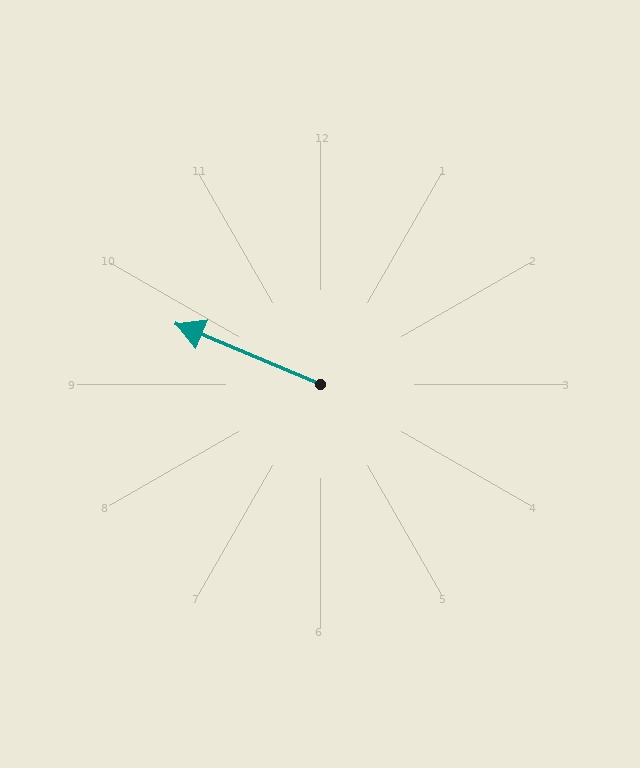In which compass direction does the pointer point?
Northwest.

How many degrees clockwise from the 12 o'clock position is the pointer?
Approximately 293 degrees.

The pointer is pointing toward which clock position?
Roughly 10 o'clock.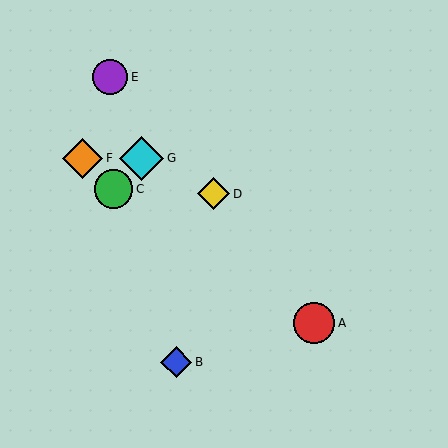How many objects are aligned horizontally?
2 objects (F, G) are aligned horizontally.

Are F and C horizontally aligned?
No, F is at y≈158 and C is at y≈189.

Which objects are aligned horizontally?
Objects F, G are aligned horizontally.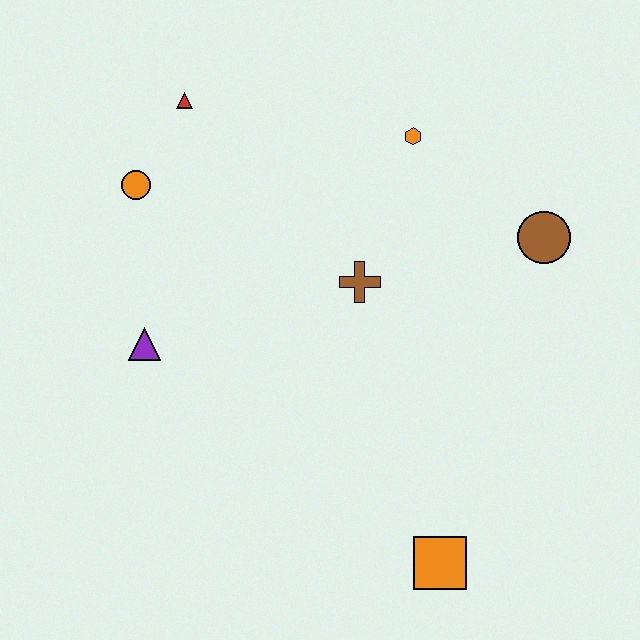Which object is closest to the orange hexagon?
The brown cross is closest to the orange hexagon.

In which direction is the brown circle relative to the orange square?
The brown circle is above the orange square.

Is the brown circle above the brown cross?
Yes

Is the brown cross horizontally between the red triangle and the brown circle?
Yes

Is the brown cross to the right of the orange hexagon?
No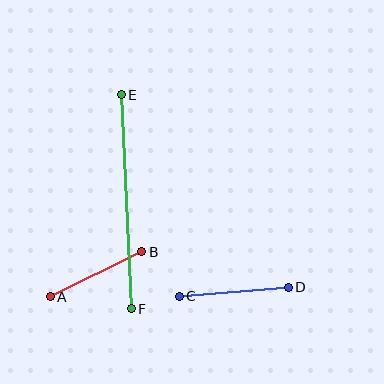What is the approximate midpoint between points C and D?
The midpoint is at approximately (234, 292) pixels.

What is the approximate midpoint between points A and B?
The midpoint is at approximately (96, 274) pixels.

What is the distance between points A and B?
The distance is approximately 103 pixels.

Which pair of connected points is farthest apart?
Points E and F are farthest apart.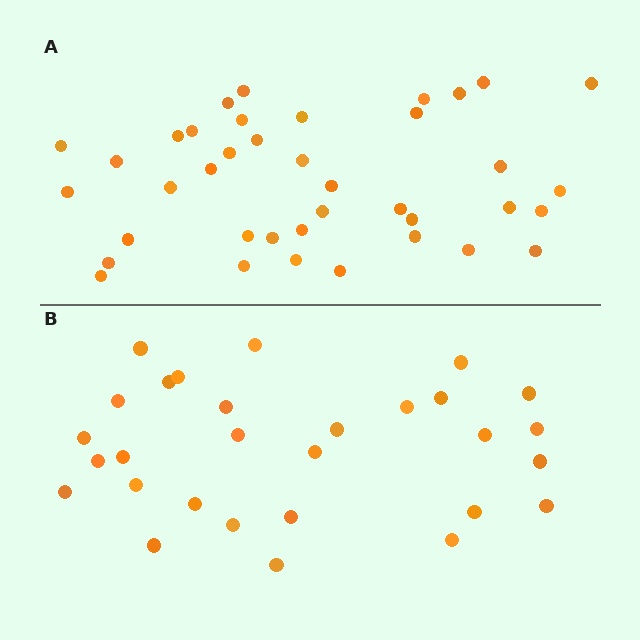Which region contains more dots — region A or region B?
Region A (the top region) has more dots.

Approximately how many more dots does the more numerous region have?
Region A has roughly 10 or so more dots than region B.